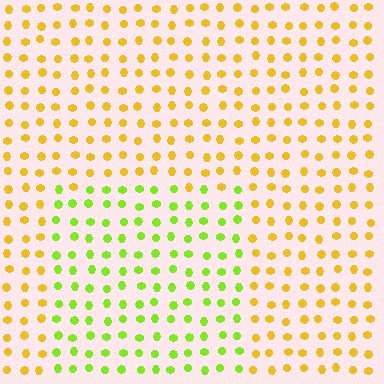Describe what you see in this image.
The image is filled with small yellow elements in a uniform arrangement. A rectangle-shaped region is visible where the elements are tinted to a slightly different hue, forming a subtle color boundary.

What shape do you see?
I see a rectangle.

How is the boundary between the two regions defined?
The boundary is defined purely by a slight shift in hue (about 46 degrees). Spacing, size, and orientation are identical on both sides.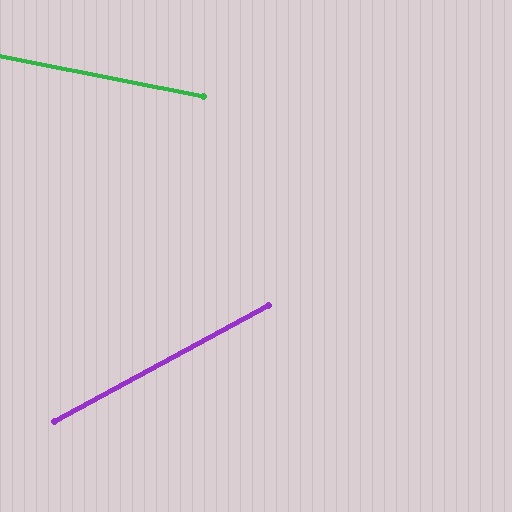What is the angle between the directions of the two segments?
Approximately 39 degrees.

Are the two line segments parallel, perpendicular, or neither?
Neither parallel nor perpendicular — they differ by about 39°.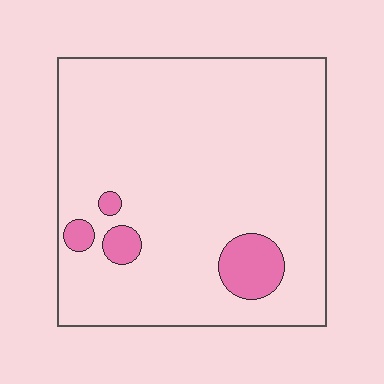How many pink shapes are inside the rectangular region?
4.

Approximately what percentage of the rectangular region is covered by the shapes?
Approximately 10%.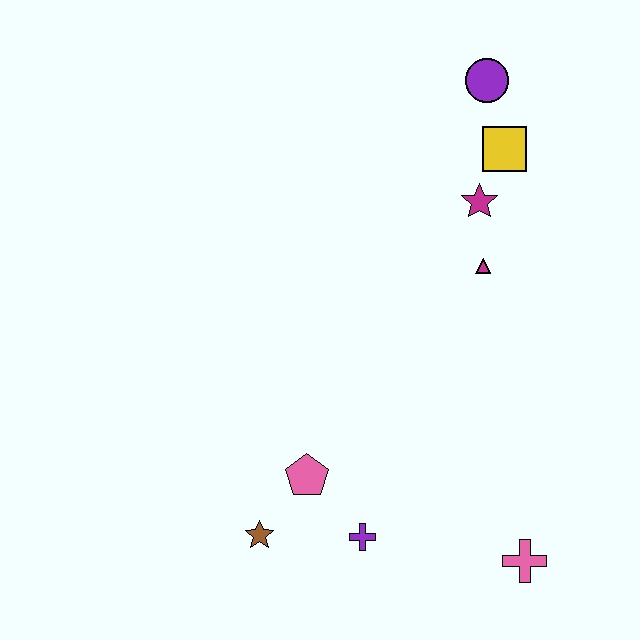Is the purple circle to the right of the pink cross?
No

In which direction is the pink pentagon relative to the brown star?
The pink pentagon is above the brown star.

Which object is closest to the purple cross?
The pink pentagon is closest to the purple cross.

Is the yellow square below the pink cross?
No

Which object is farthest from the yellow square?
The brown star is farthest from the yellow square.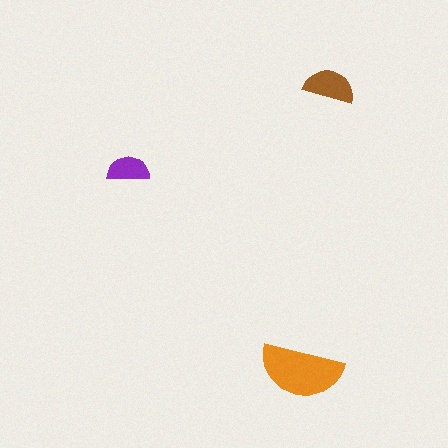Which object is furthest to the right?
The brown semicircle is rightmost.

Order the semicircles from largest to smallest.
the orange one, the brown one, the purple one.